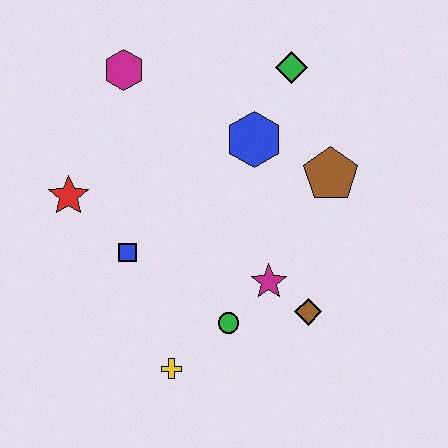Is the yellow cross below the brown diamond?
Yes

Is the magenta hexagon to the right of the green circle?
No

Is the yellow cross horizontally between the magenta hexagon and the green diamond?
Yes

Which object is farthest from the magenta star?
The magenta hexagon is farthest from the magenta star.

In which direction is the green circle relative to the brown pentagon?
The green circle is below the brown pentagon.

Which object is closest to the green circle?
The magenta star is closest to the green circle.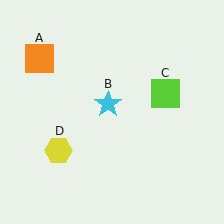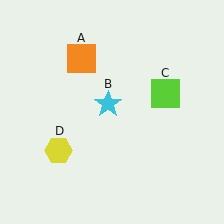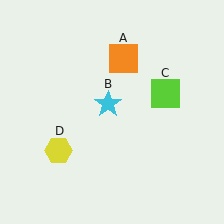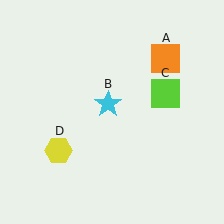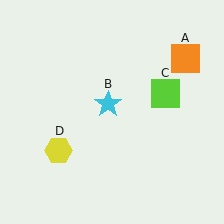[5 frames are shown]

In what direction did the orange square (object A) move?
The orange square (object A) moved right.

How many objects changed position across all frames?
1 object changed position: orange square (object A).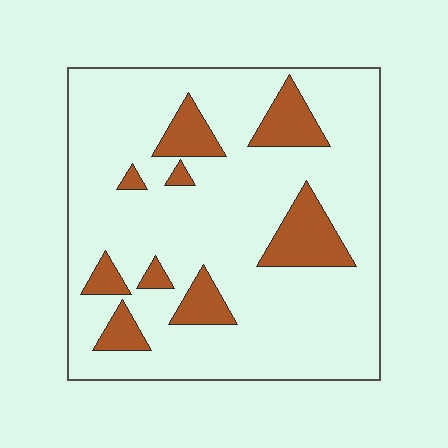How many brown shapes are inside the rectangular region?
9.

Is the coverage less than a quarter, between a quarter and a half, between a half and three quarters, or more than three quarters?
Less than a quarter.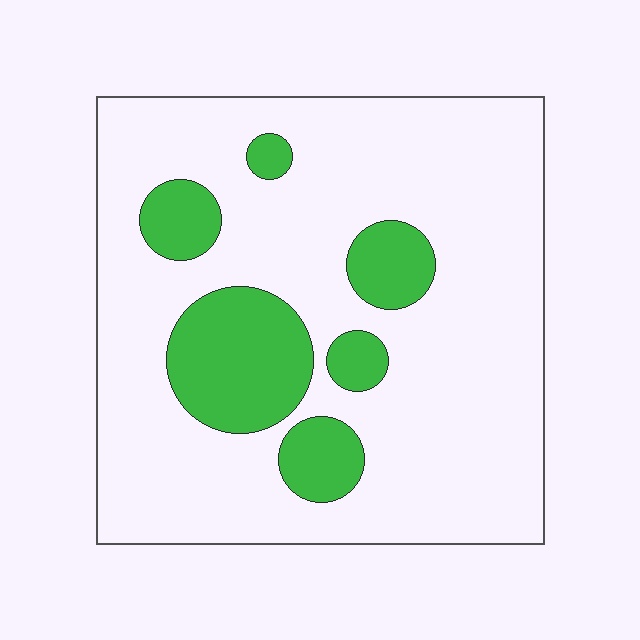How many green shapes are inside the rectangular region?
6.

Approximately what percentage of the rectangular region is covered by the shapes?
Approximately 20%.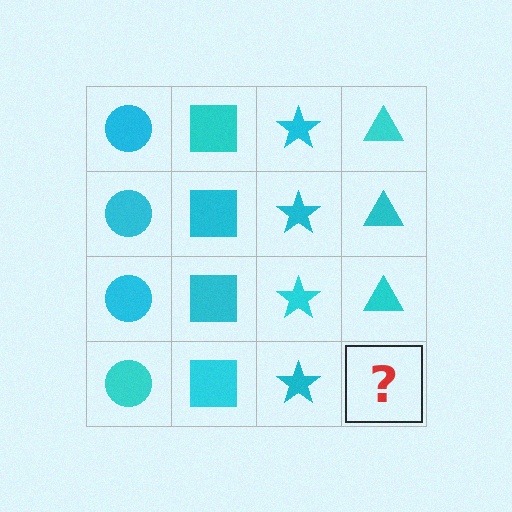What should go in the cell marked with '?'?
The missing cell should contain a cyan triangle.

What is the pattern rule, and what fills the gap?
The rule is that each column has a consistent shape. The gap should be filled with a cyan triangle.